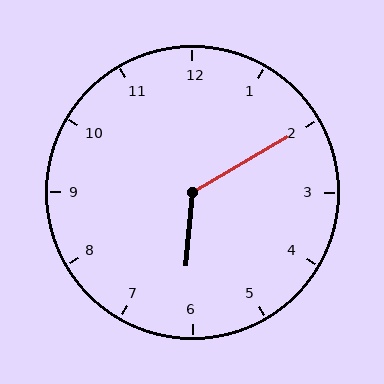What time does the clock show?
6:10.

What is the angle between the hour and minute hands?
Approximately 125 degrees.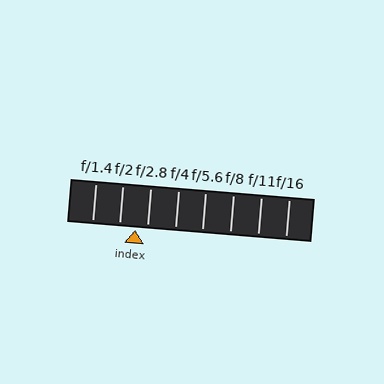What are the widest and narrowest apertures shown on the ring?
The widest aperture shown is f/1.4 and the narrowest is f/16.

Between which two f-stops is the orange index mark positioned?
The index mark is between f/2 and f/2.8.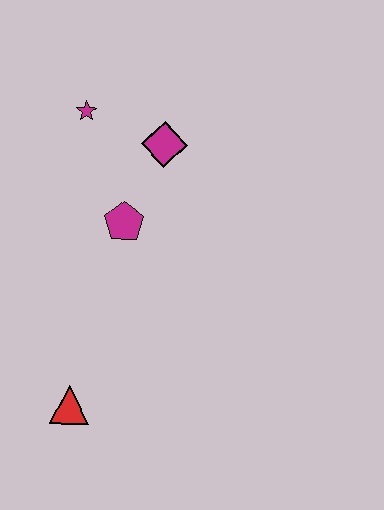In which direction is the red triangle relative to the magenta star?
The red triangle is below the magenta star.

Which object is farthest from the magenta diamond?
The red triangle is farthest from the magenta diamond.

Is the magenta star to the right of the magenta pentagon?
No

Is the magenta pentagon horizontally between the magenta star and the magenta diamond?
Yes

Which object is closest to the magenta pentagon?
The magenta diamond is closest to the magenta pentagon.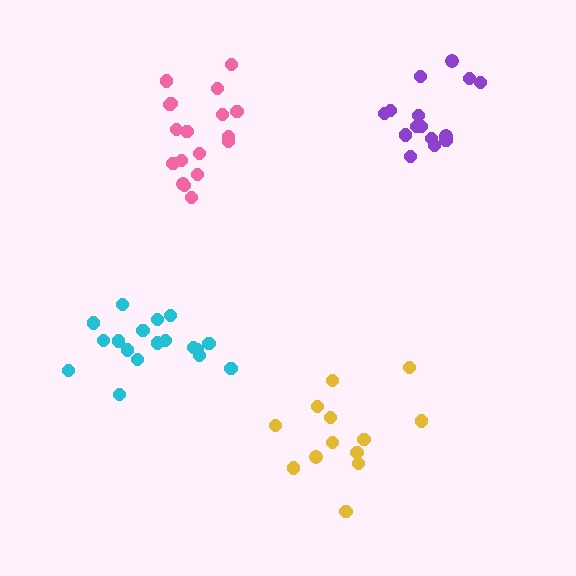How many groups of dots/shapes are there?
There are 4 groups.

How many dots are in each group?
Group 1: 13 dots, Group 2: 18 dots, Group 3: 18 dots, Group 4: 15 dots (64 total).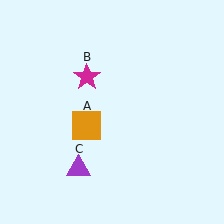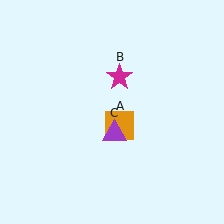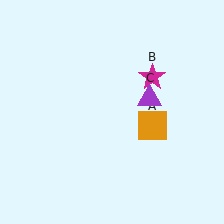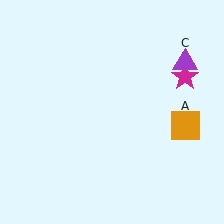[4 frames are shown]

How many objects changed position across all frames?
3 objects changed position: orange square (object A), magenta star (object B), purple triangle (object C).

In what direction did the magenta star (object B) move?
The magenta star (object B) moved right.